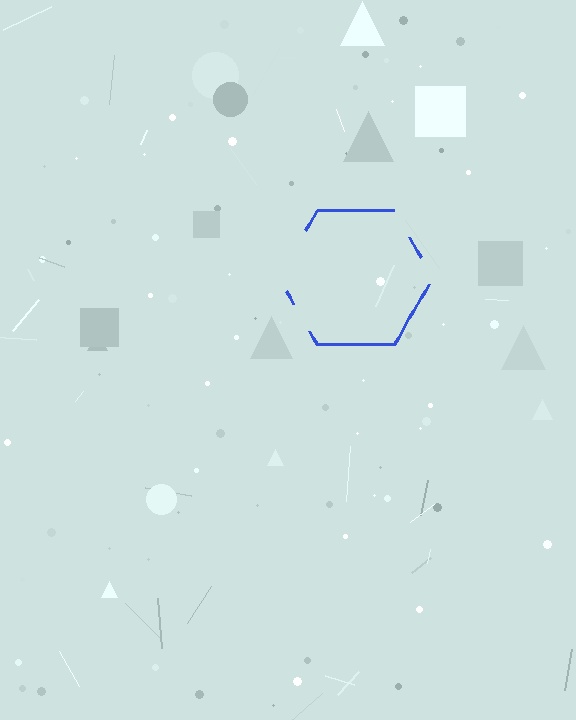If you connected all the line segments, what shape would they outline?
They would outline a hexagon.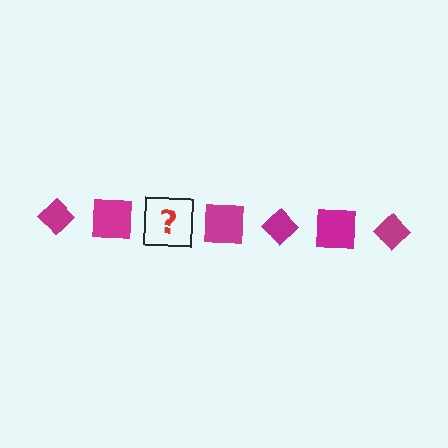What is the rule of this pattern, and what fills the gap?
The rule is that the pattern cycles through diamond, square shapes in magenta. The gap should be filled with a magenta diamond.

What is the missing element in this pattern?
The missing element is a magenta diamond.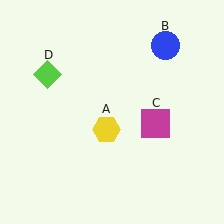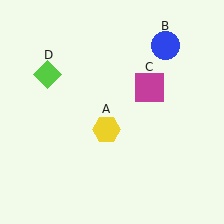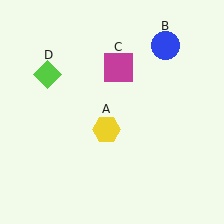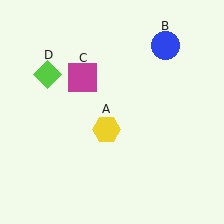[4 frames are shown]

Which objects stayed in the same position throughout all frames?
Yellow hexagon (object A) and blue circle (object B) and lime diamond (object D) remained stationary.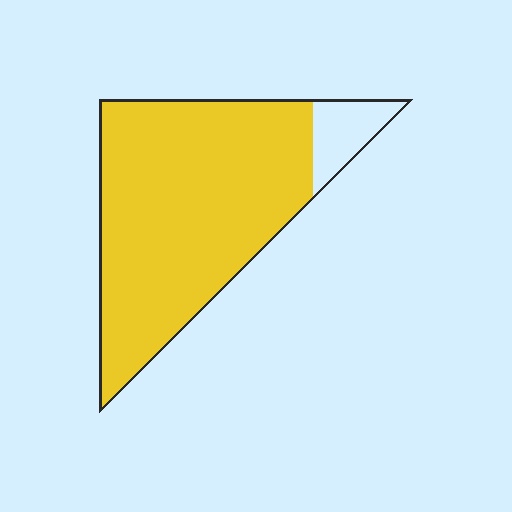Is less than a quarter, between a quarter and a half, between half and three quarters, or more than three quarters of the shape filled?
More than three quarters.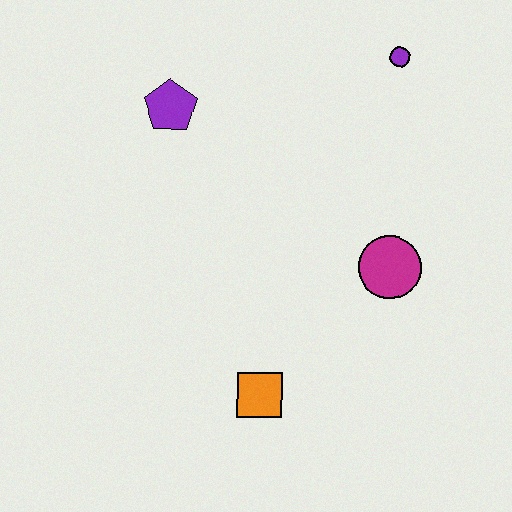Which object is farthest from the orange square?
The purple circle is farthest from the orange square.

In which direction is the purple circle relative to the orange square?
The purple circle is above the orange square.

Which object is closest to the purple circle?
The magenta circle is closest to the purple circle.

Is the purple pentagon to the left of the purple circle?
Yes